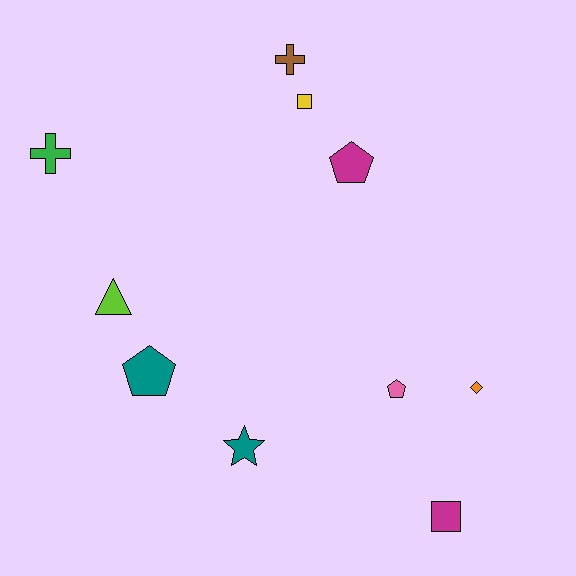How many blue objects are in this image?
There are no blue objects.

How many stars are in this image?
There is 1 star.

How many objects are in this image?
There are 10 objects.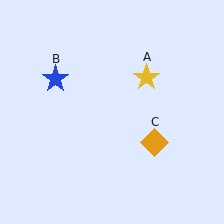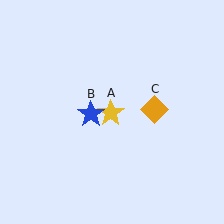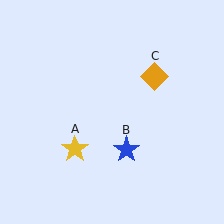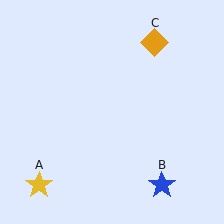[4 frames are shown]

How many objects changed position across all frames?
3 objects changed position: yellow star (object A), blue star (object B), orange diamond (object C).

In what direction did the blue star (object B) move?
The blue star (object B) moved down and to the right.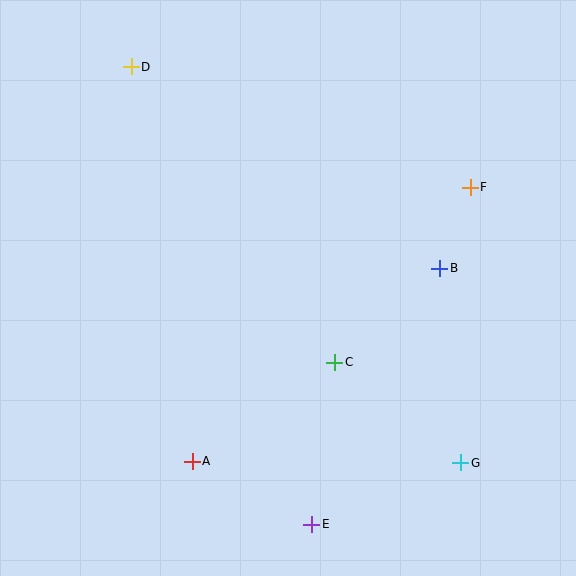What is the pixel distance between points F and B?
The distance between F and B is 87 pixels.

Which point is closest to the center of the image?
Point C at (335, 362) is closest to the center.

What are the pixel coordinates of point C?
Point C is at (335, 362).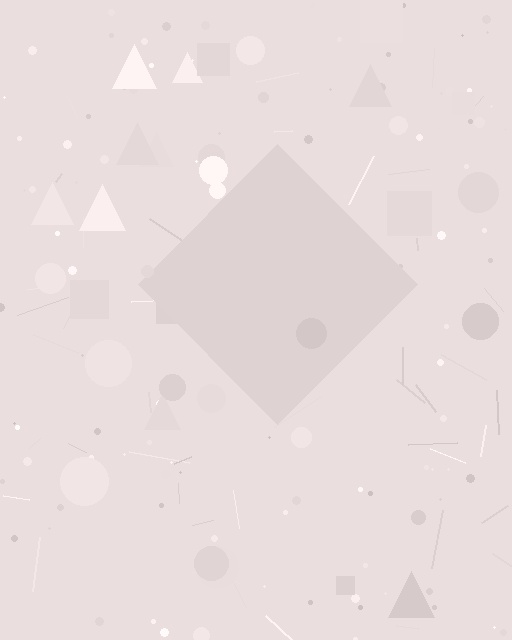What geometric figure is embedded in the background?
A diamond is embedded in the background.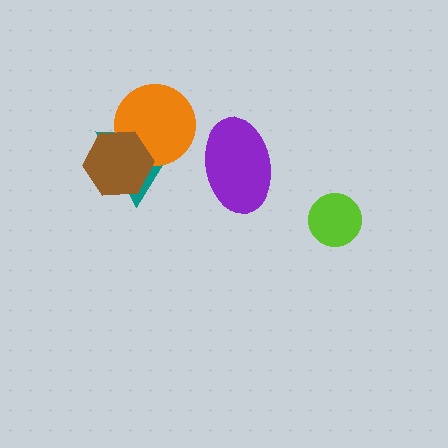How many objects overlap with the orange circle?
2 objects overlap with the orange circle.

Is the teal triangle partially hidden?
Yes, it is partially covered by another shape.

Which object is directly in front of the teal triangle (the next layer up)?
The orange circle is directly in front of the teal triangle.